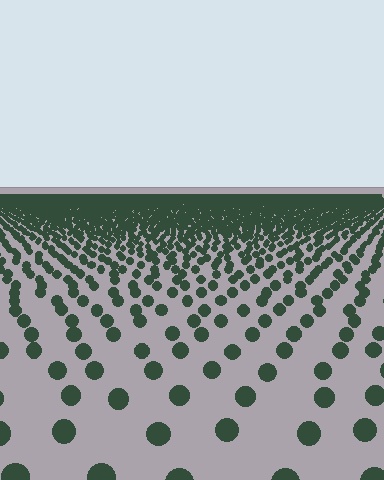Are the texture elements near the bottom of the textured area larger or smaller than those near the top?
Larger. Near the bottom, elements are closer to the viewer and appear at a bigger on-screen size.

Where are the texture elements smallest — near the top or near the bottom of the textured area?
Near the top.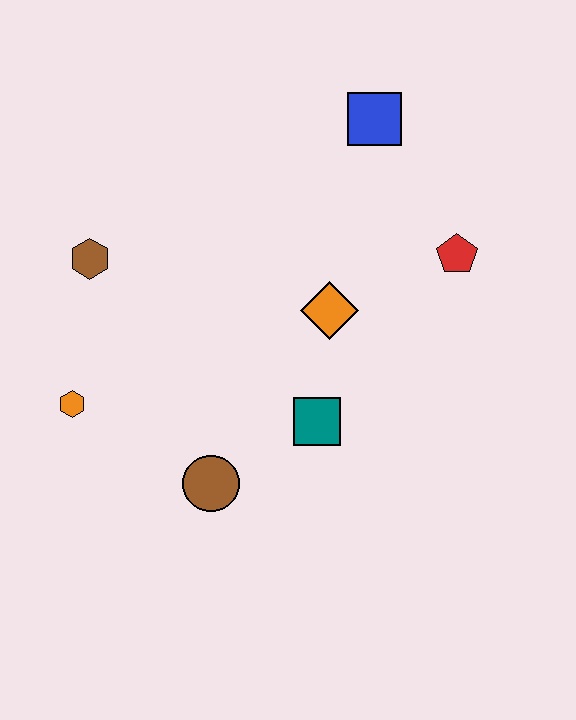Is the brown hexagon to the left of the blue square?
Yes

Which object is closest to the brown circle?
The teal square is closest to the brown circle.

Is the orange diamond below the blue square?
Yes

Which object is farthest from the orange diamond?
The orange hexagon is farthest from the orange diamond.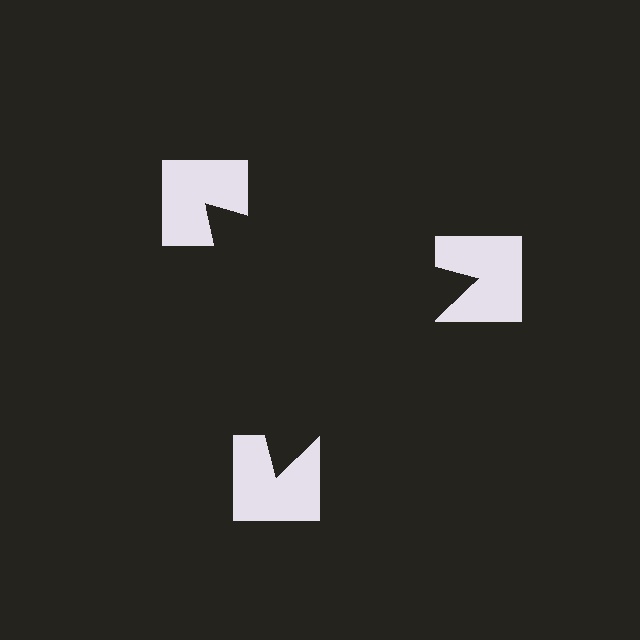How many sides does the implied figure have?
3 sides.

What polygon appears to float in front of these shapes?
An illusory triangle — its edges are inferred from the aligned wedge cuts in the notched squares, not physically drawn.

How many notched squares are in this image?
There are 3 — one at each vertex of the illusory triangle.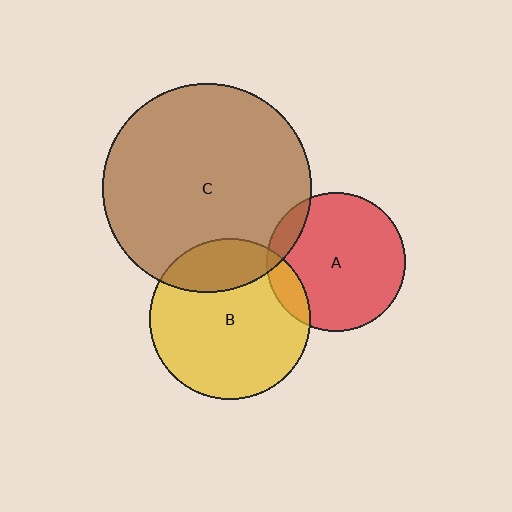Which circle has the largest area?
Circle C (brown).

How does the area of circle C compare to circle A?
Approximately 2.2 times.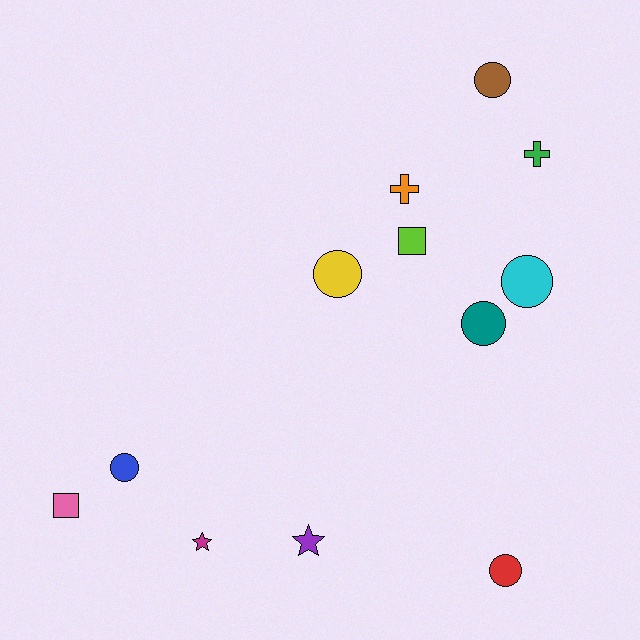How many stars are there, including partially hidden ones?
There are 2 stars.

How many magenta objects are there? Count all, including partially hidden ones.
There is 1 magenta object.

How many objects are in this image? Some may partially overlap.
There are 12 objects.